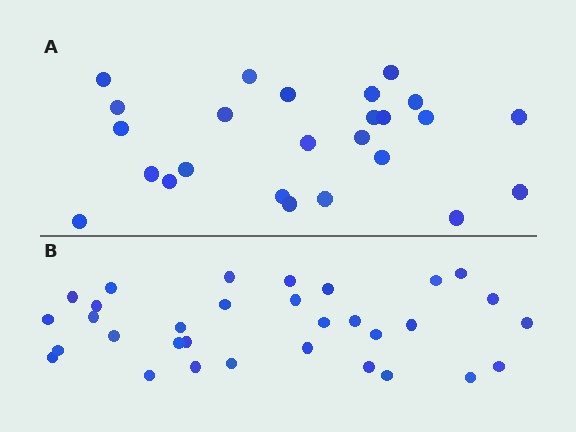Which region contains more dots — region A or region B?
Region B (the bottom region) has more dots.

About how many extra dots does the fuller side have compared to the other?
Region B has roughly 8 or so more dots than region A.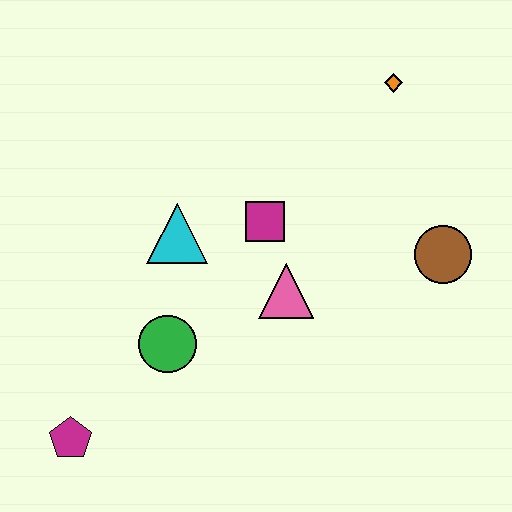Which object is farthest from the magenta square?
The magenta pentagon is farthest from the magenta square.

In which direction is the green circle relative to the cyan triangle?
The green circle is below the cyan triangle.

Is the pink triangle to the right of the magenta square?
Yes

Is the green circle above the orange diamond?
No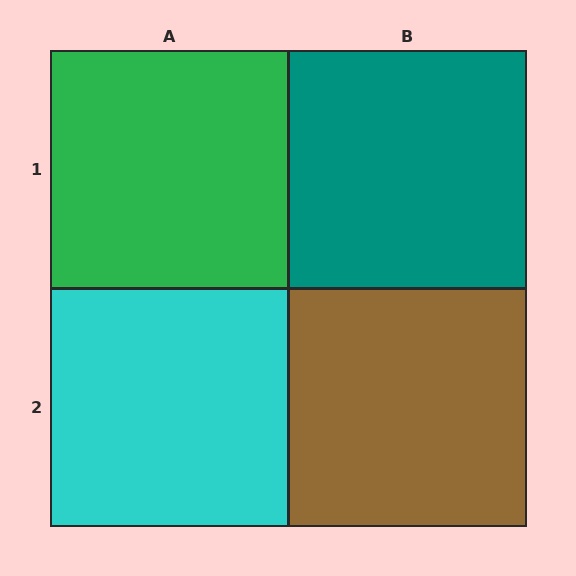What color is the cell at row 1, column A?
Green.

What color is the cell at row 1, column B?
Teal.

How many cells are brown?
1 cell is brown.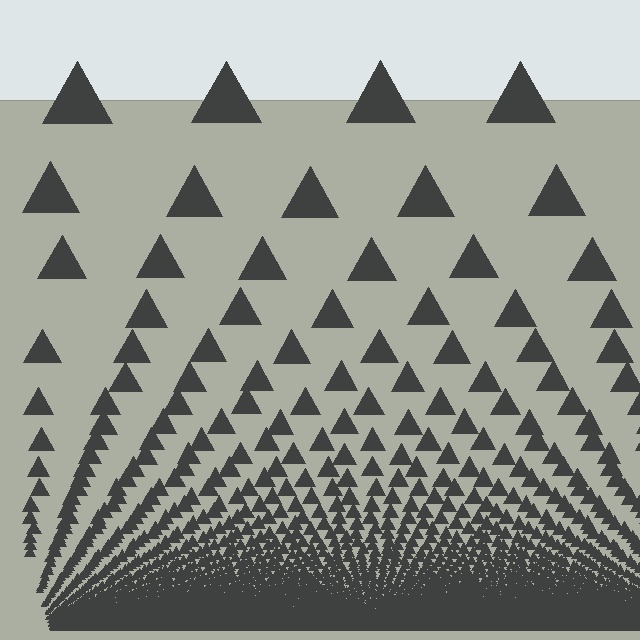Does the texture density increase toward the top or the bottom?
Density increases toward the bottom.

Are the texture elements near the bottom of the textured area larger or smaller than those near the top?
Smaller. The gradient is inverted — elements near the bottom are smaller and denser.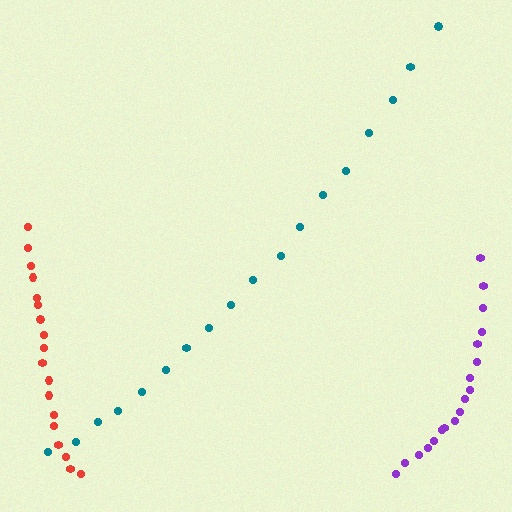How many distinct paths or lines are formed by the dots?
There are 3 distinct paths.